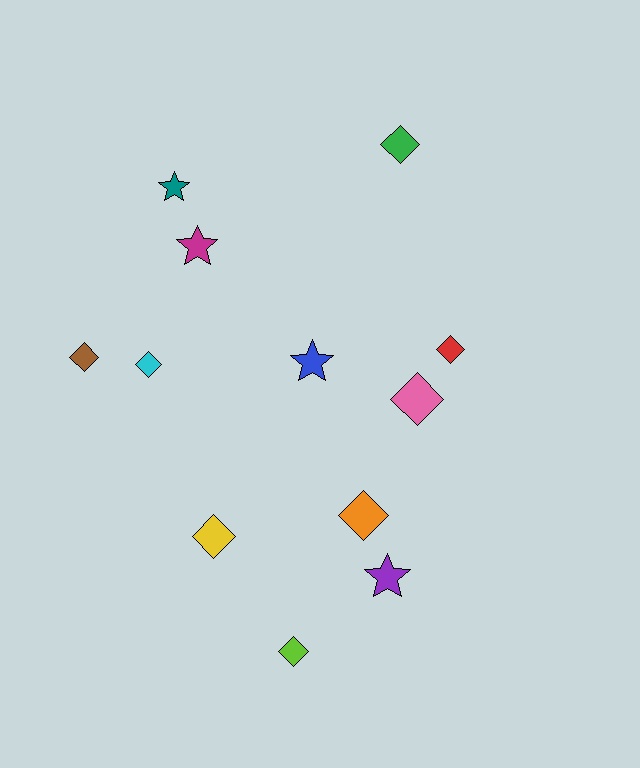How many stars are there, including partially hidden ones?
There are 4 stars.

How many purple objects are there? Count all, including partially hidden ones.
There is 1 purple object.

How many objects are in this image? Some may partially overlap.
There are 12 objects.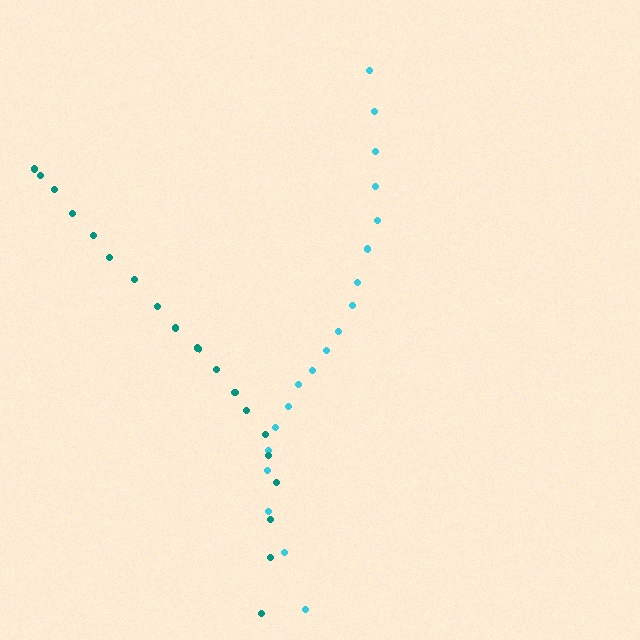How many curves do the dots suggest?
There are 2 distinct paths.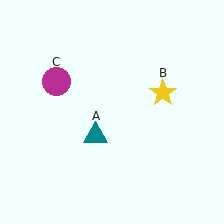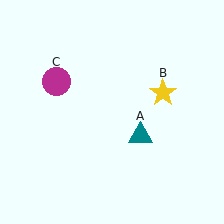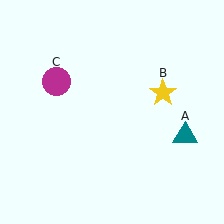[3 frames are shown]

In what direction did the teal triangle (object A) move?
The teal triangle (object A) moved right.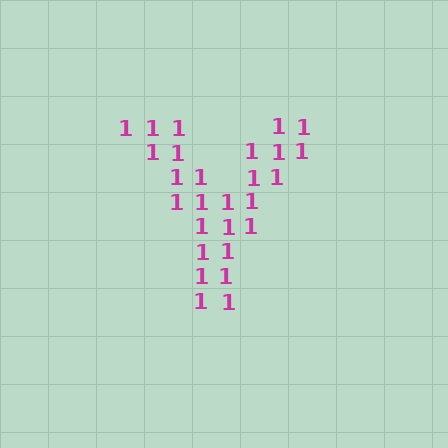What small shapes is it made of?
It is made of small digit 1's.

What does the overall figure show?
The overall figure shows the letter Y.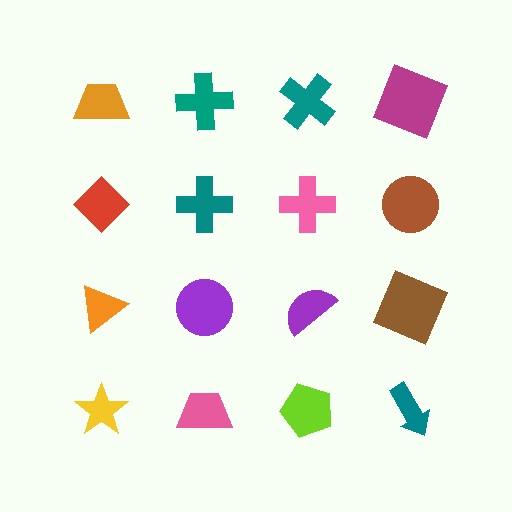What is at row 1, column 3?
A teal cross.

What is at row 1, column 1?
An orange trapezoid.